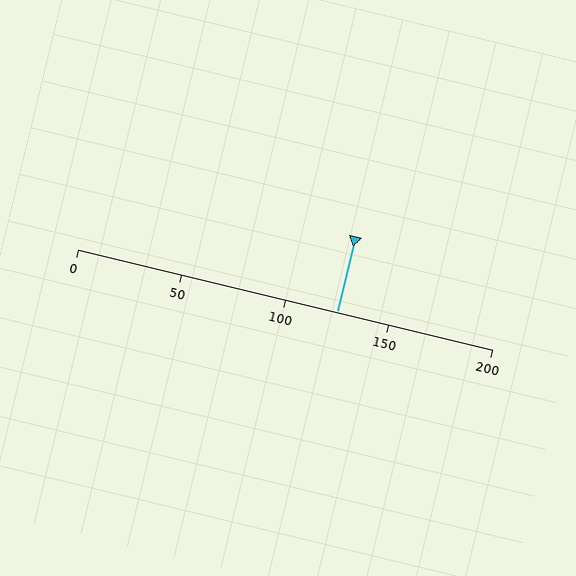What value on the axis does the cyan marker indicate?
The marker indicates approximately 125.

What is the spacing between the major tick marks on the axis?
The major ticks are spaced 50 apart.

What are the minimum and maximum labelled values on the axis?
The axis runs from 0 to 200.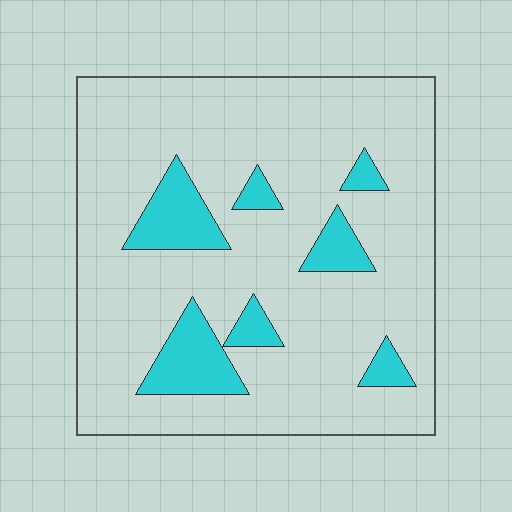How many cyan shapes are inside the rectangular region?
7.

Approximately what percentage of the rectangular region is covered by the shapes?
Approximately 15%.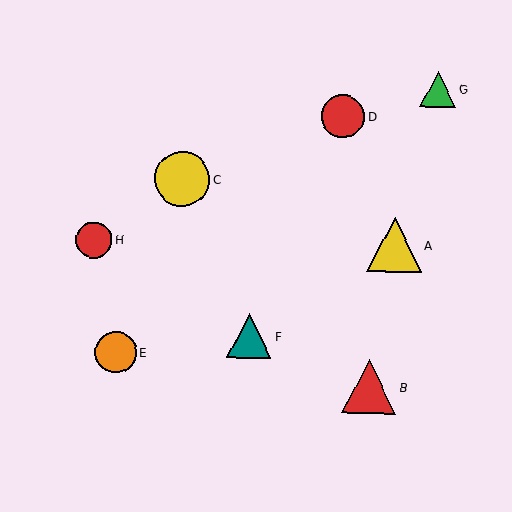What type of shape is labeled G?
Shape G is a green triangle.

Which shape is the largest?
The yellow circle (labeled C) is the largest.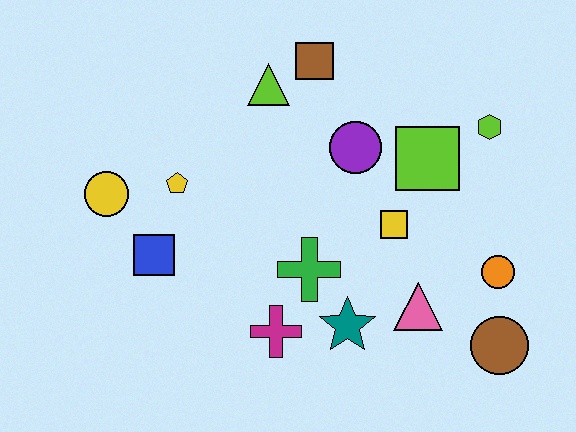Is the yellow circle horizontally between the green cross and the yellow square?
No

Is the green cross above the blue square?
No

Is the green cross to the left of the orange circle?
Yes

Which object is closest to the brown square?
The lime triangle is closest to the brown square.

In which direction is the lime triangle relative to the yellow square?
The lime triangle is above the yellow square.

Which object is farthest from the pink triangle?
The yellow circle is farthest from the pink triangle.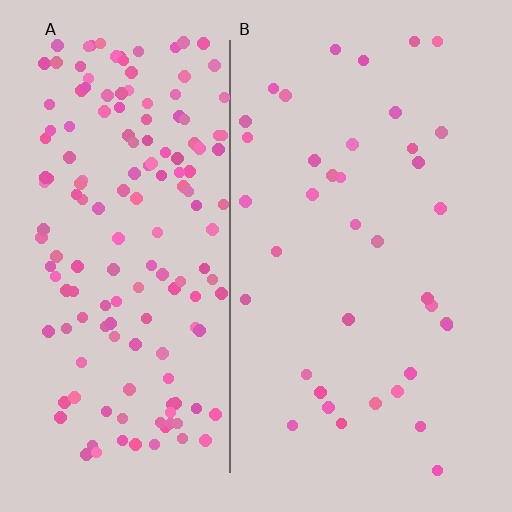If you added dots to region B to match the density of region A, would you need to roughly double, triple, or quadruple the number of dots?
Approximately quadruple.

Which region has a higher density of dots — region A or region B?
A (the left).